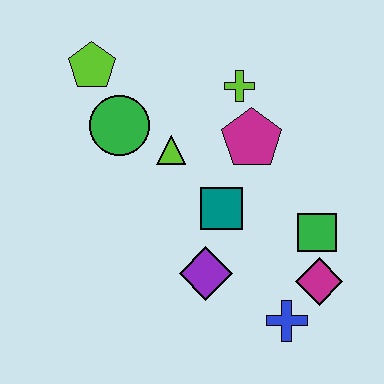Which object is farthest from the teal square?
The lime pentagon is farthest from the teal square.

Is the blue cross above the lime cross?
No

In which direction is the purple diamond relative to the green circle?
The purple diamond is below the green circle.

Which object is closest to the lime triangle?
The green circle is closest to the lime triangle.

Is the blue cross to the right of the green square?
No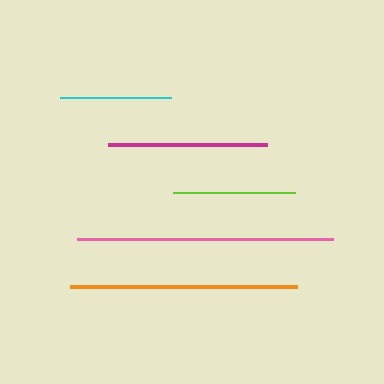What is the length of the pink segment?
The pink segment is approximately 256 pixels long.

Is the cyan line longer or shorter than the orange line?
The orange line is longer than the cyan line.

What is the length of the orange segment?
The orange segment is approximately 227 pixels long.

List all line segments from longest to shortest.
From longest to shortest: pink, orange, magenta, lime, cyan.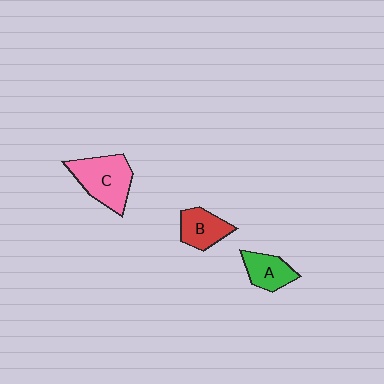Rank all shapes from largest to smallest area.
From largest to smallest: C (pink), B (red), A (green).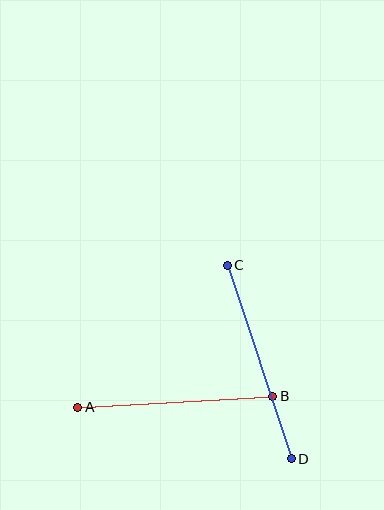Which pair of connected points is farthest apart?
Points C and D are farthest apart.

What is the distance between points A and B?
The distance is approximately 195 pixels.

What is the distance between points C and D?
The distance is approximately 204 pixels.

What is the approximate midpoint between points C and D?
The midpoint is at approximately (259, 362) pixels.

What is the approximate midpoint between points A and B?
The midpoint is at approximately (175, 402) pixels.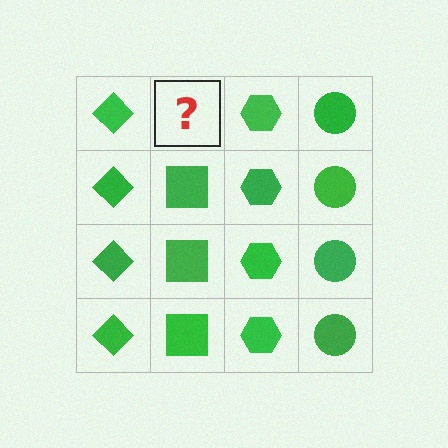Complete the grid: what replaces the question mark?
The question mark should be replaced with a green square.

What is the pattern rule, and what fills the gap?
The rule is that each column has a consistent shape. The gap should be filled with a green square.